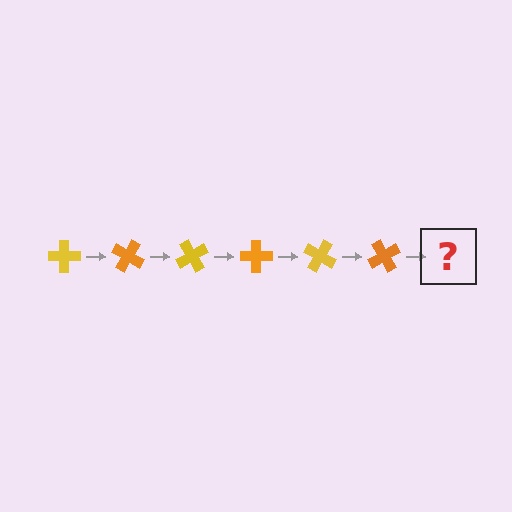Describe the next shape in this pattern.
It should be a yellow cross, rotated 180 degrees from the start.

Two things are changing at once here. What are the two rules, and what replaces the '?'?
The two rules are that it rotates 30 degrees each step and the color cycles through yellow and orange. The '?' should be a yellow cross, rotated 180 degrees from the start.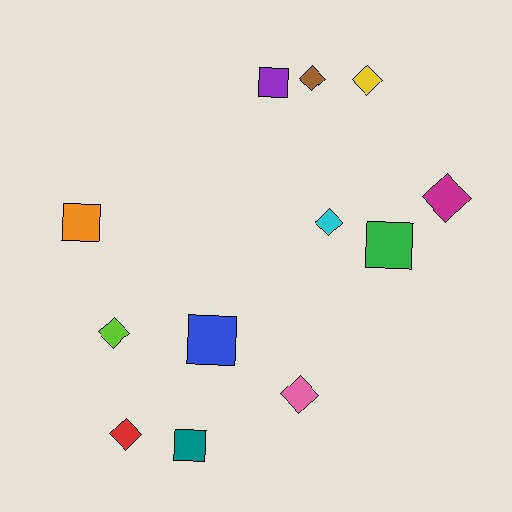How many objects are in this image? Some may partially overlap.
There are 12 objects.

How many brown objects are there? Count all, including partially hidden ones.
There is 1 brown object.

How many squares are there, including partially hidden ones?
There are 5 squares.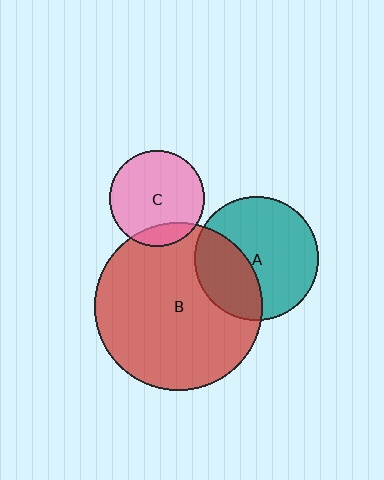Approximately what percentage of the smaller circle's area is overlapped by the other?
Approximately 35%.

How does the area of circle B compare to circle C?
Approximately 3.1 times.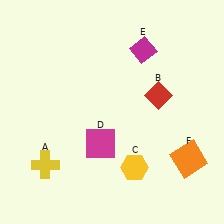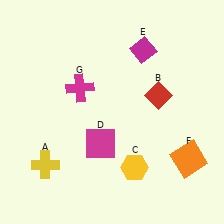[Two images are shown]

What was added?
A magenta cross (G) was added in Image 2.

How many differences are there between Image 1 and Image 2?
There is 1 difference between the two images.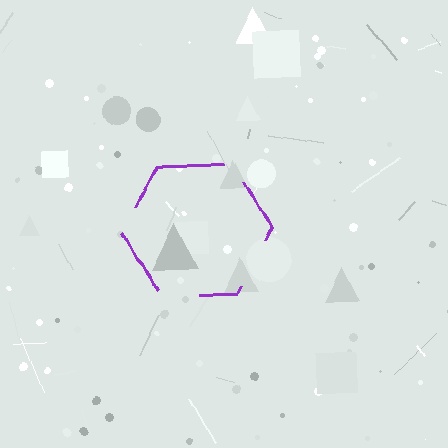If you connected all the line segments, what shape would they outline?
They would outline a hexagon.